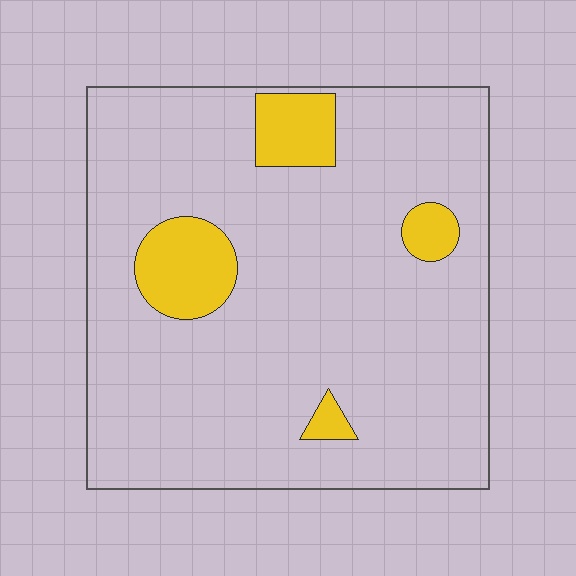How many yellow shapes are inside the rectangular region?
4.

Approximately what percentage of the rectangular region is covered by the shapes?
Approximately 10%.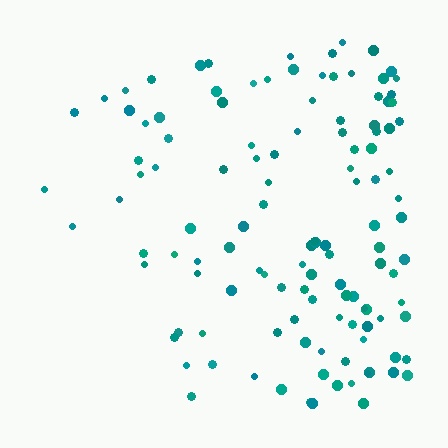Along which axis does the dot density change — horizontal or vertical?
Horizontal.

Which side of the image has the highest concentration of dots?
The right.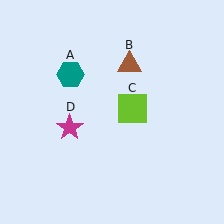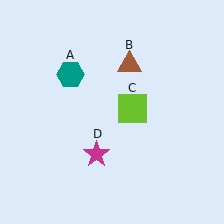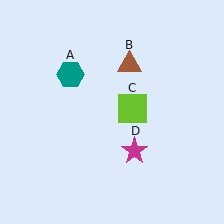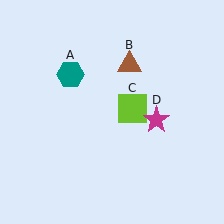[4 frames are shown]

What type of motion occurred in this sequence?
The magenta star (object D) rotated counterclockwise around the center of the scene.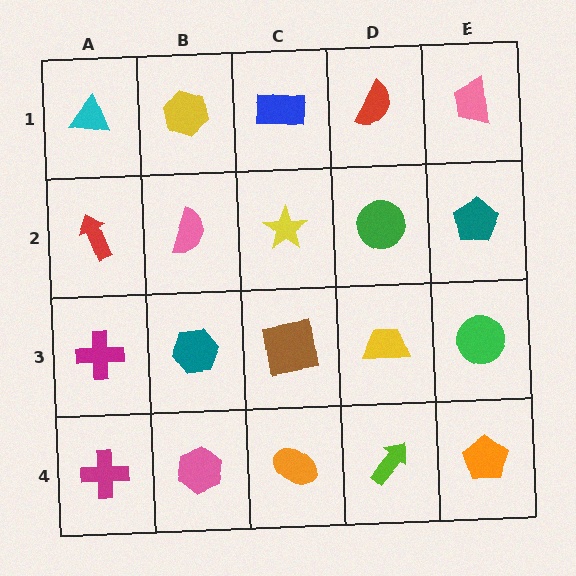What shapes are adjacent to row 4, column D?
A yellow trapezoid (row 3, column D), an orange ellipse (row 4, column C), an orange pentagon (row 4, column E).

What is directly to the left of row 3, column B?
A magenta cross.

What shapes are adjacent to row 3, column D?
A green circle (row 2, column D), a lime arrow (row 4, column D), a brown square (row 3, column C), a green circle (row 3, column E).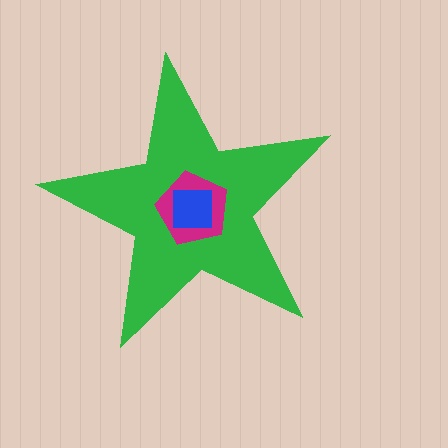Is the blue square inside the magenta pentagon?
Yes.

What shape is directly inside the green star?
The magenta pentagon.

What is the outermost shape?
The green star.